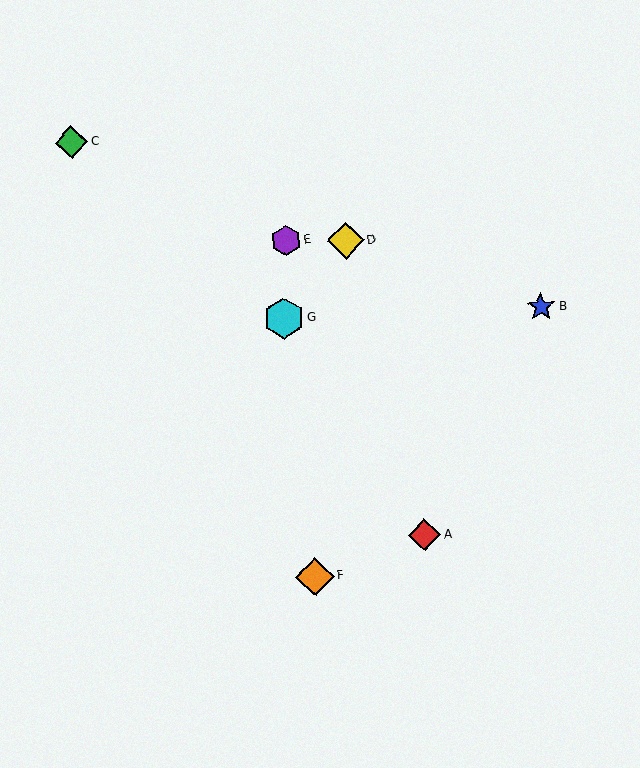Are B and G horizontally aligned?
Yes, both are at y≈307.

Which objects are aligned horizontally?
Objects B, G are aligned horizontally.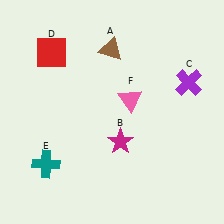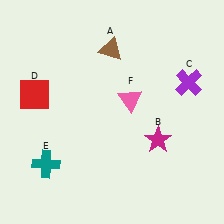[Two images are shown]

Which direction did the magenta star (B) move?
The magenta star (B) moved right.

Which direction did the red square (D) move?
The red square (D) moved down.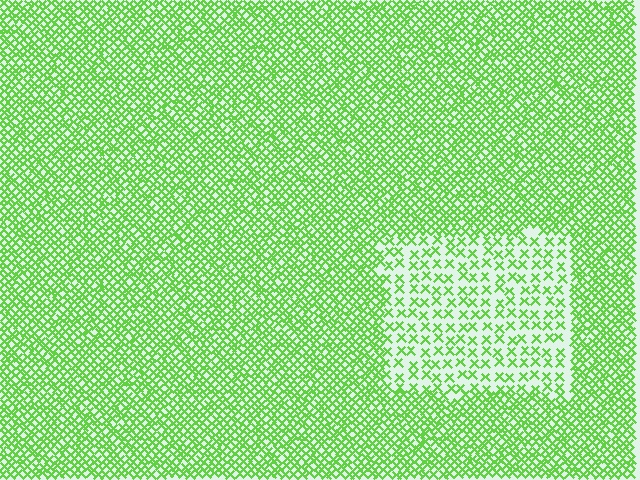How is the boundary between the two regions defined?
The boundary is defined by a change in element density (approximately 2.5x ratio). All elements are the same color, size, and shape.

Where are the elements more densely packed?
The elements are more densely packed outside the rectangle boundary.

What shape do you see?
I see a rectangle.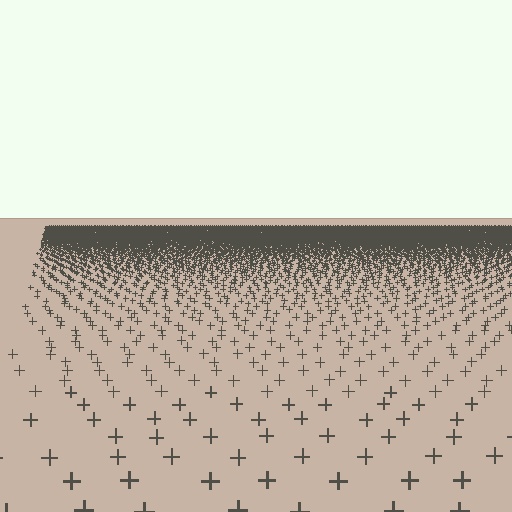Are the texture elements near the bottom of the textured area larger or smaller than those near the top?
Larger. Near the bottom, elements are closer to the viewer and appear at a bigger on-screen size.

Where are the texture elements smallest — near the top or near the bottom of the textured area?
Near the top.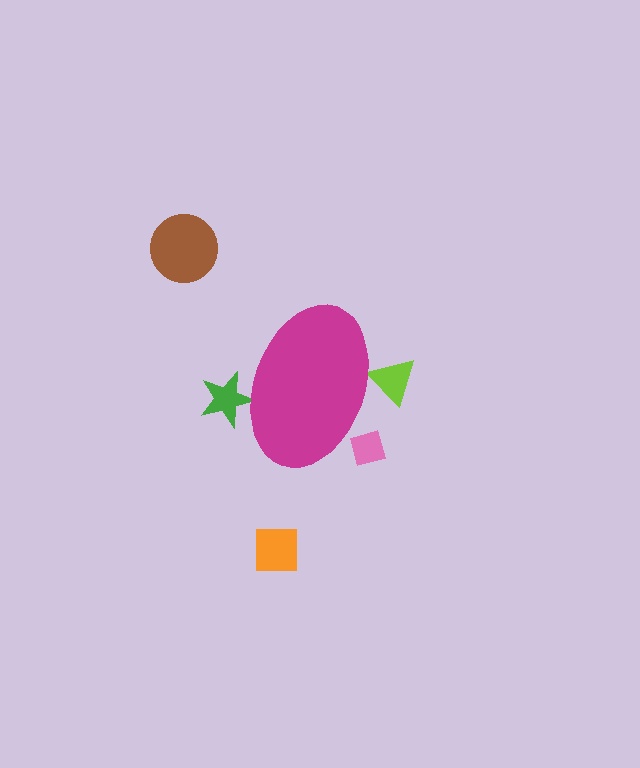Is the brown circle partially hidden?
No, the brown circle is fully visible.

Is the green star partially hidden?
Yes, the green star is partially hidden behind the magenta ellipse.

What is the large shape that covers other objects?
A magenta ellipse.